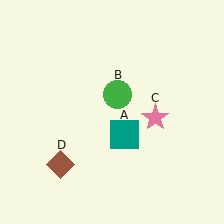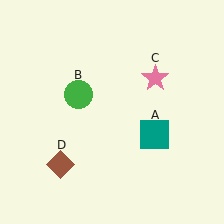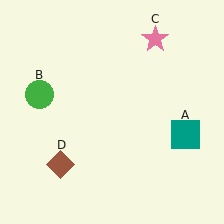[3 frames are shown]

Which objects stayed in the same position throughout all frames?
Brown diamond (object D) remained stationary.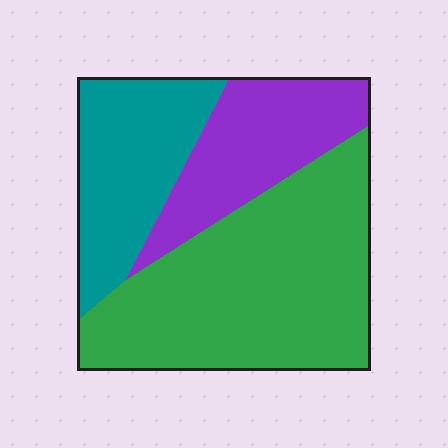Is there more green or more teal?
Green.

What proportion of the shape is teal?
Teal covers around 25% of the shape.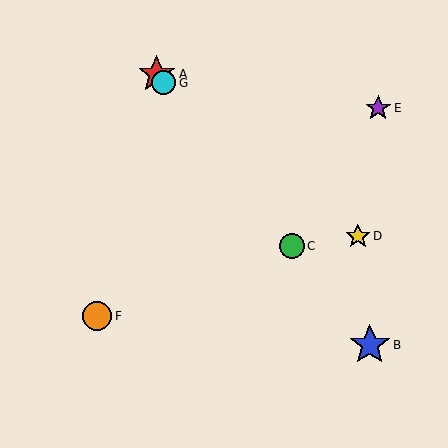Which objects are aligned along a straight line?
Objects A, B, C, G are aligned along a straight line.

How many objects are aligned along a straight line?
4 objects (A, B, C, G) are aligned along a straight line.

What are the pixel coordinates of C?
Object C is at (292, 246).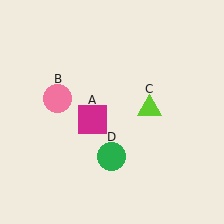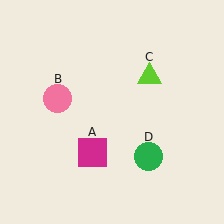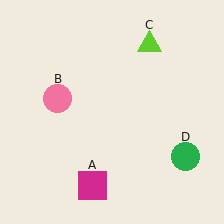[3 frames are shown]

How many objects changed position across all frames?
3 objects changed position: magenta square (object A), lime triangle (object C), green circle (object D).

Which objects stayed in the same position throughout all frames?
Pink circle (object B) remained stationary.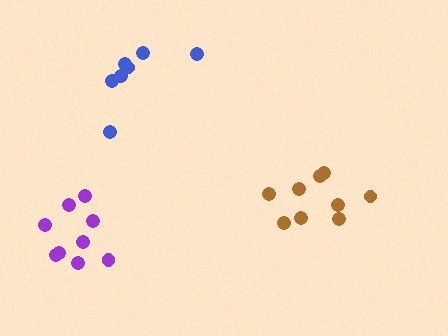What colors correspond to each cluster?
The clusters are colored: brown, blue, purple.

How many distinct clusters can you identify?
There are 3 distinct clusters.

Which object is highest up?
The blue cluster is topmost.